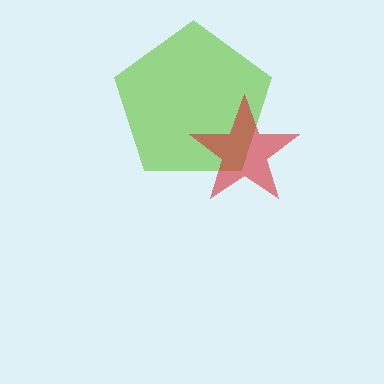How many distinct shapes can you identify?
There are 2 distinct shapes: a lime pentagon, a red star.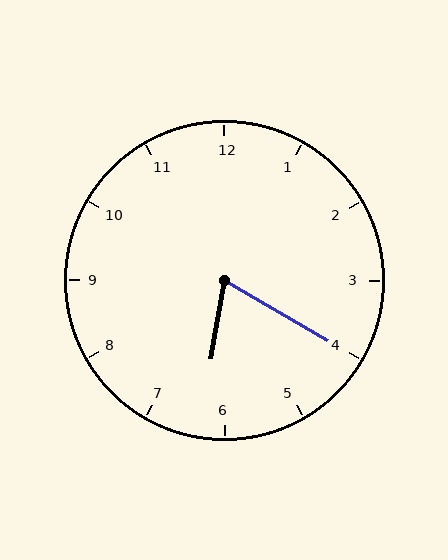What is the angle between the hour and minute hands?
Approximately 70 degrees.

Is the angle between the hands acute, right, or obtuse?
It is acute.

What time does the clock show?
6:20.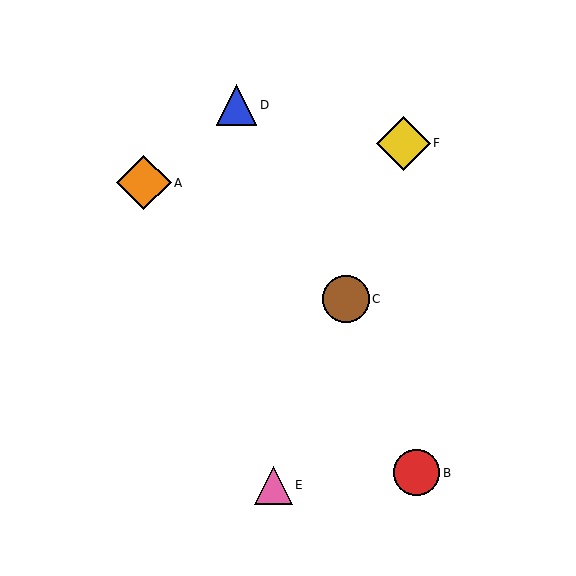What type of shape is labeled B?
Shape B is a red circle.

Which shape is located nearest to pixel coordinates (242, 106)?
The blue triangle (labeled D) at (236, 105) is nearest to that location.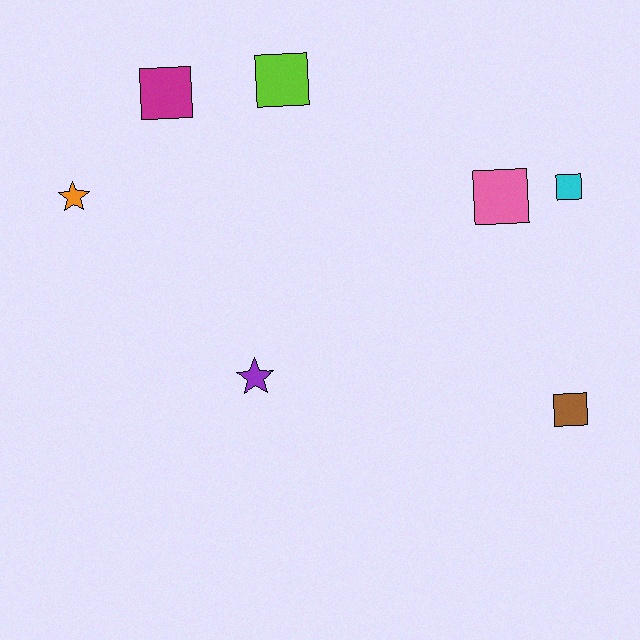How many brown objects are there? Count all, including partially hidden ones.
There is 1 brown object.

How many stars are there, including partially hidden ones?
There are 2 stars.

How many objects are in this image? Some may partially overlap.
There are 7 objects.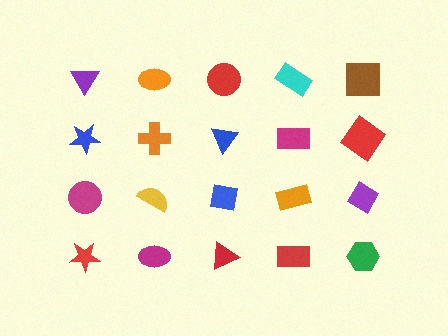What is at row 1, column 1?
A purple triangle.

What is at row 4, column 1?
A red star.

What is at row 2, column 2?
An orange cross.